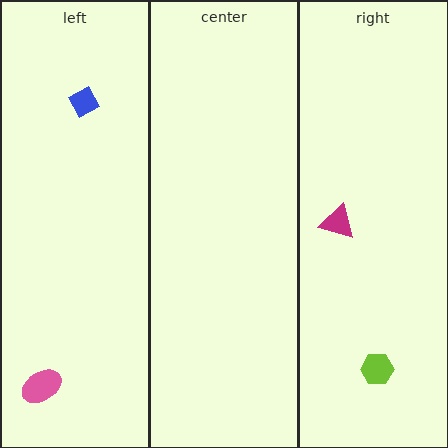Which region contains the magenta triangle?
The right region.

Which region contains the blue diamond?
The left region.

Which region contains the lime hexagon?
The right region.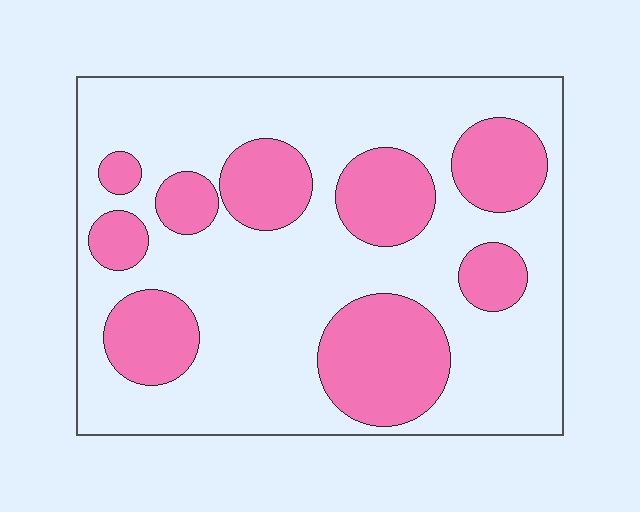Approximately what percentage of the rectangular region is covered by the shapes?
Approximately 30%.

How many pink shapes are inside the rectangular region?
9.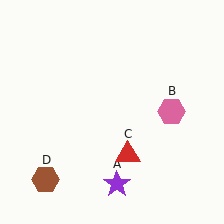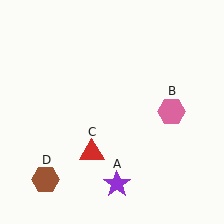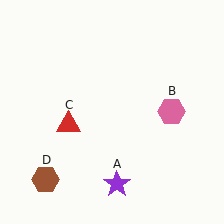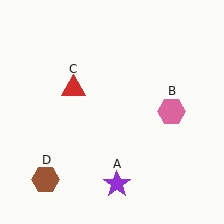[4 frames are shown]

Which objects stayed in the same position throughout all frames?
Purple star (object A) and pink hexagon (object B) and brown hexagon (object D) remained stationary.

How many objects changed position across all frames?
1 object changed position: red triangle (object C).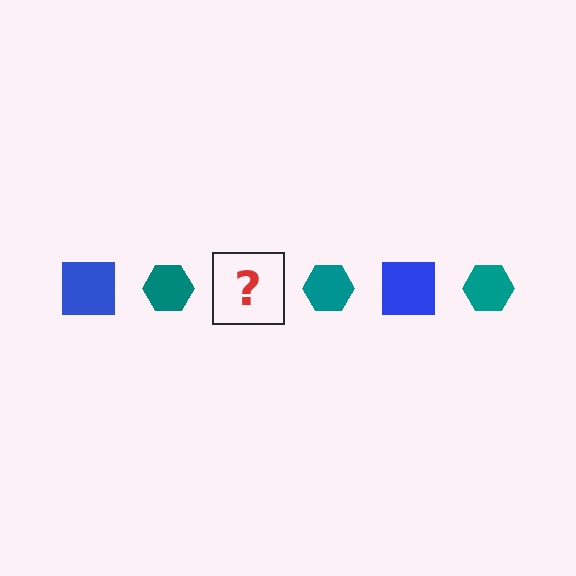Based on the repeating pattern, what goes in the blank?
The blank should be a blue square.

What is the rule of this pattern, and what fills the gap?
The rule is that the pattern alternates between blue square and teal hexagon. The gap should be filled with a blue square.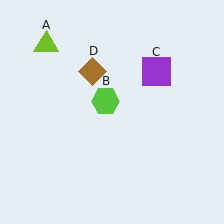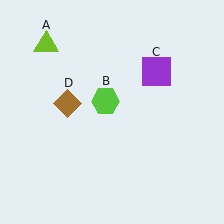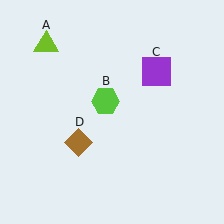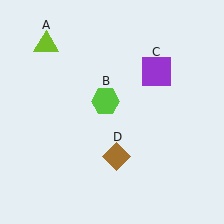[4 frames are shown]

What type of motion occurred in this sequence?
The brown diamond (object D) rotated counterclockwise around the center of the scene.